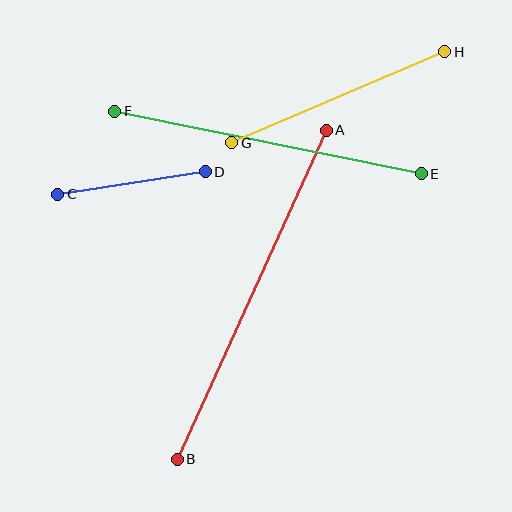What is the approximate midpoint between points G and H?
The midpoint is at approximately (338, 97) pixels.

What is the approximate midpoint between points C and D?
The midpoint is at approximately (132, 183) pixels.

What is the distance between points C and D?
The distance is approximately 149 pixels.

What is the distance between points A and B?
The distance is approximately 361 pixels.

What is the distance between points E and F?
The distance is approximately 313 pixels.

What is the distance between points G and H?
The distance is approximately 232 pixels.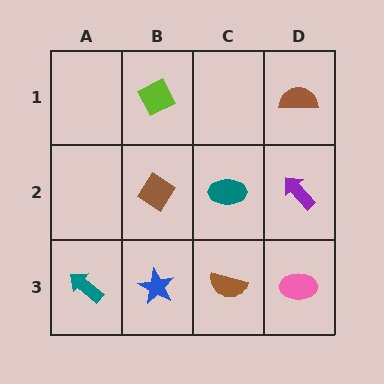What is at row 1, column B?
A lime diamond.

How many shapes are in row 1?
2 shapes.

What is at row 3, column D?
A pink ellipse.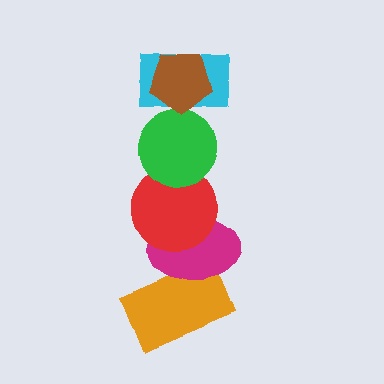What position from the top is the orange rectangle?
The orange rectangle is 6th from the top.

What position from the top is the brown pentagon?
The brown pentagon is 1st from the top.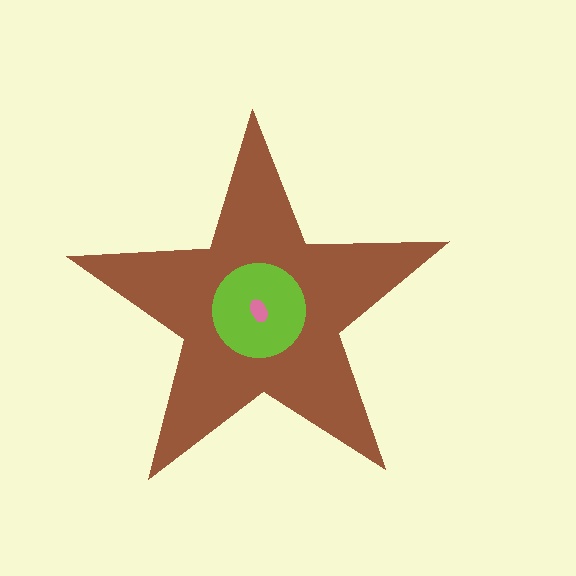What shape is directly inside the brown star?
The lime circle.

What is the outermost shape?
The brown star.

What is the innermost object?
The pink ellipse.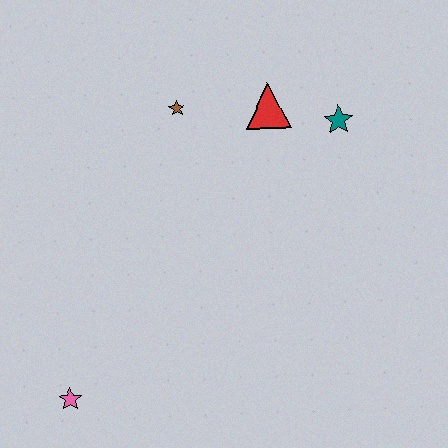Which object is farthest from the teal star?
The pink star is farthest from the teal star.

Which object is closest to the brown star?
The red triangle is closest to the brown star.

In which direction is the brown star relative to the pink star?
The brown star is above the pink star.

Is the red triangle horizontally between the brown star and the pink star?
No